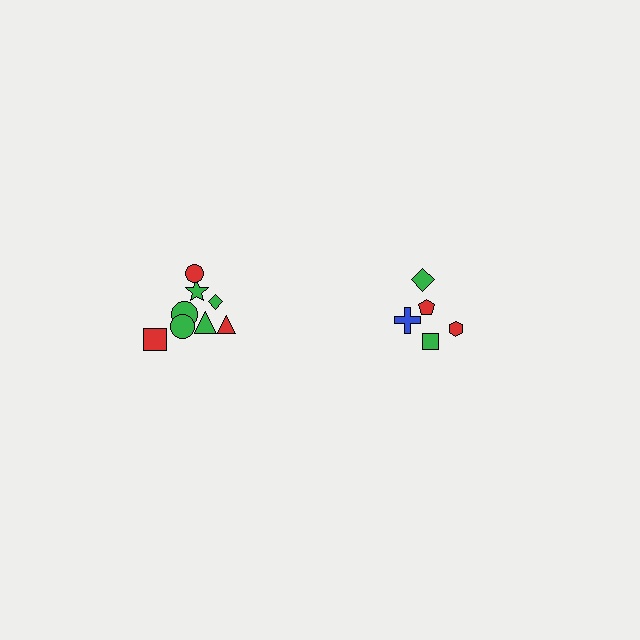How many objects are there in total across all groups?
There are 13 objects.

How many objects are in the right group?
There are 5 objects.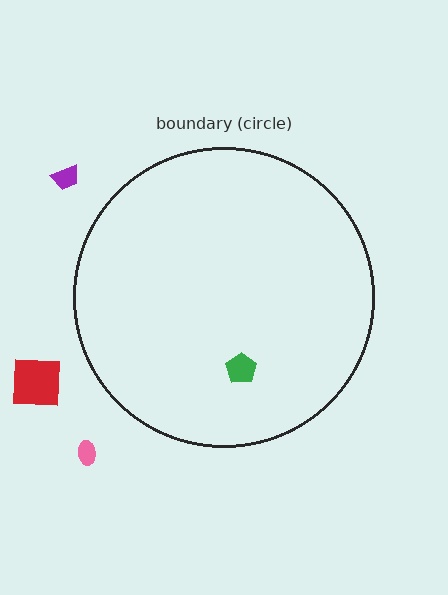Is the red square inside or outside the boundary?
Outside.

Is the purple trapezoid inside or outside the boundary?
Outside.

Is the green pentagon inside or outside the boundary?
Inside.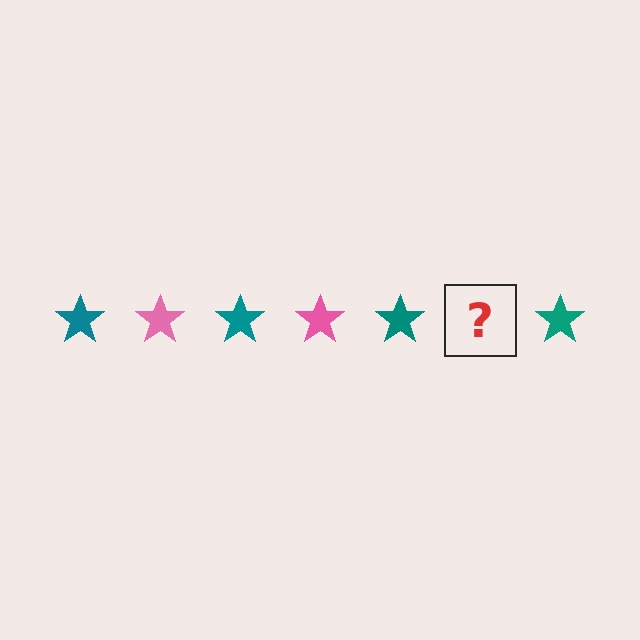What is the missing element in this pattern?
The missing element is a pink star.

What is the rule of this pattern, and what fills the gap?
The rule is that the pattern cycles through teal, pink stars. The gap should be filled with a pink star.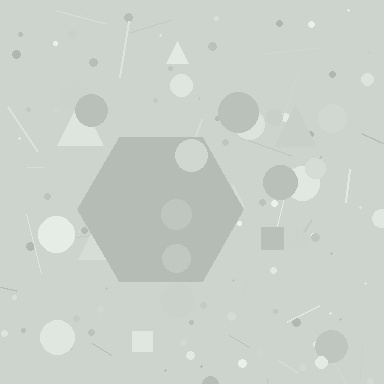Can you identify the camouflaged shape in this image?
The camouflaged shape is a hexagon.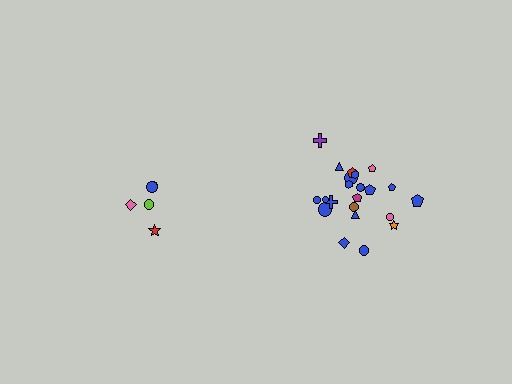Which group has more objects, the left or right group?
The right group.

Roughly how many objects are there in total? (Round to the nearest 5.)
Roughly 25 objects in total.